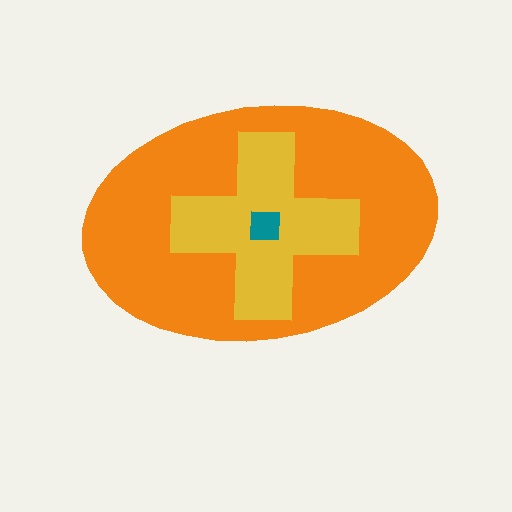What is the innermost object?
The teal square.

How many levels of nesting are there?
3.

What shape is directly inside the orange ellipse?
The yellow cross.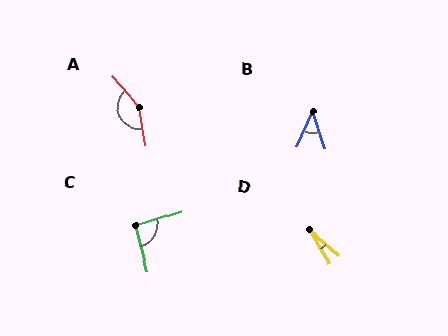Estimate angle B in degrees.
Approximately 43 degrees.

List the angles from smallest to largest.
D (17°), B (43°), C (92°), A (147°).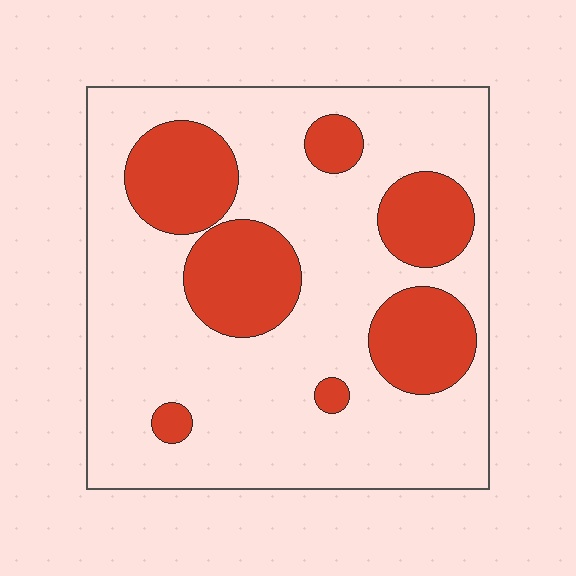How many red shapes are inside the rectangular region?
7.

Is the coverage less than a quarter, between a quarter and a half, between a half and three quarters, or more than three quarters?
Between a quarter and a half.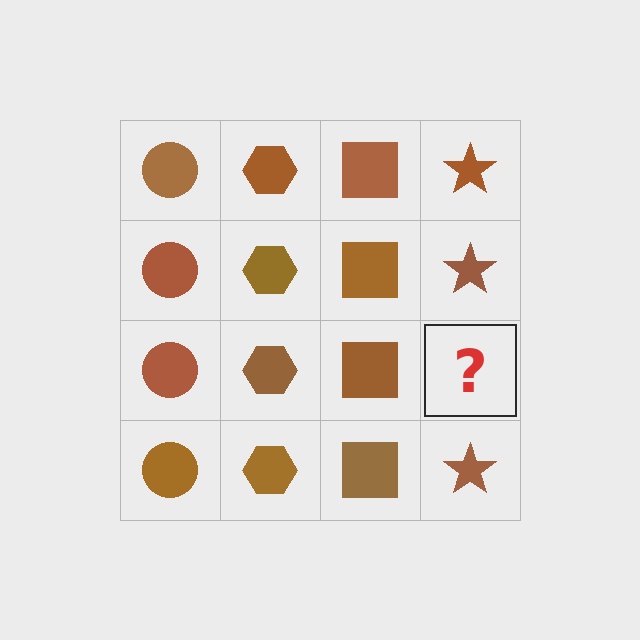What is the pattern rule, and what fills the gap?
The rule is that each column has a consistent shape. The gap should be filled with a brown star.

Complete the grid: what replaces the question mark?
The question mark should be replaced with a brown star.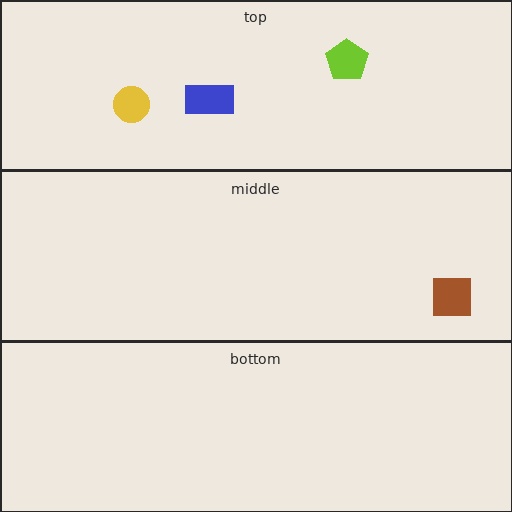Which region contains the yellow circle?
The top region.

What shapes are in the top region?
The blue rectangle, the lime pentagon, the yellow circle.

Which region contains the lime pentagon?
The top region.